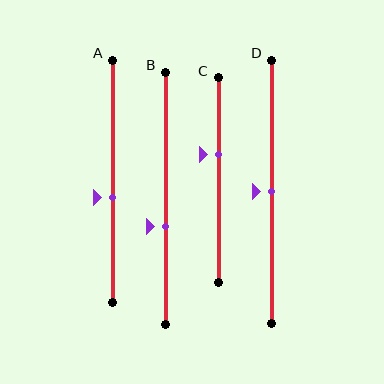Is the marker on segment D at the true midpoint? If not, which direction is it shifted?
Yes, the marker on segment D is at the true midpoint.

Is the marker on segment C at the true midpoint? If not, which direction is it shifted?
No, the marker on segment C is shifted upward by about 13% of the segment length.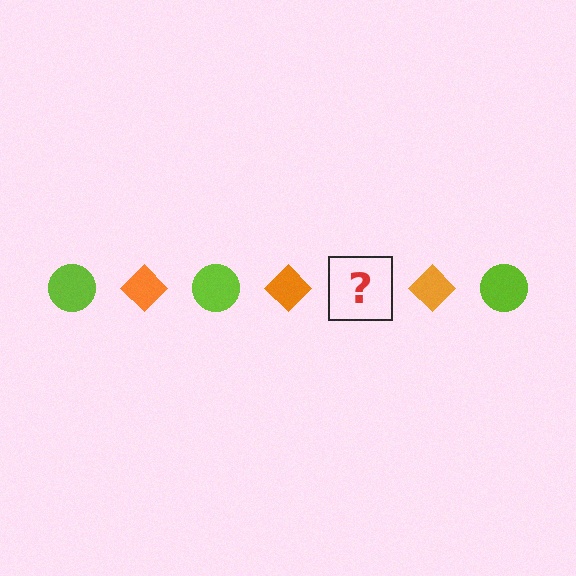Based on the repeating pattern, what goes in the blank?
The blank should be a lime circle.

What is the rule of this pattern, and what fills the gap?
The rule is that the pattern alternates between lime circle and orange diamond. The gap should be filled with a lime circle.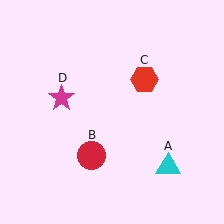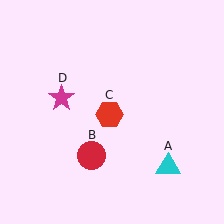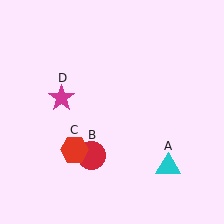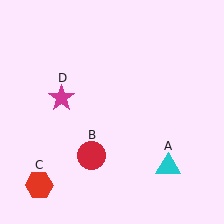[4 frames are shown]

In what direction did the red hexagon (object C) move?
The red hexagon (object C) moved down and to the left.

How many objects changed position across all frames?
1 object changed position: red hexagon (object C).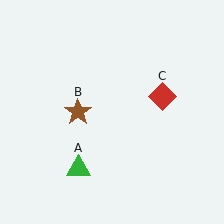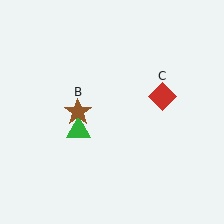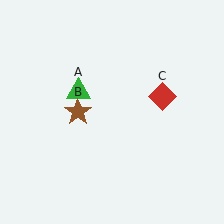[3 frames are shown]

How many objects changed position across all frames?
1 object changed position: green triangle (object A).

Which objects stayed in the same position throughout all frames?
Brown star (object B) and red diamond (object C) remained stationary.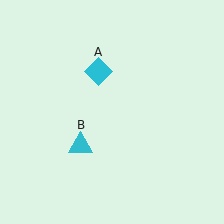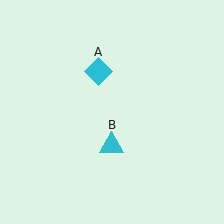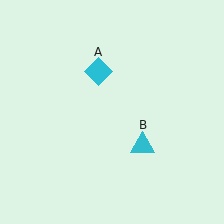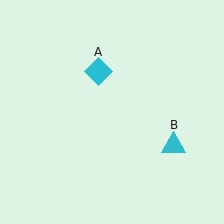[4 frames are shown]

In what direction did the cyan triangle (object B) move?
The cyan triangle (object B) moved right.